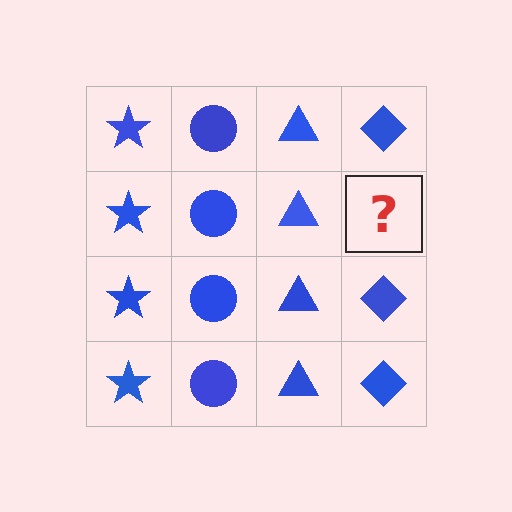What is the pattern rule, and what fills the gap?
The rule is that each column has a consistent shape. The gap should be filled with a blue diamond.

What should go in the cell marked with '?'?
The missing cell should contain a blue diamond.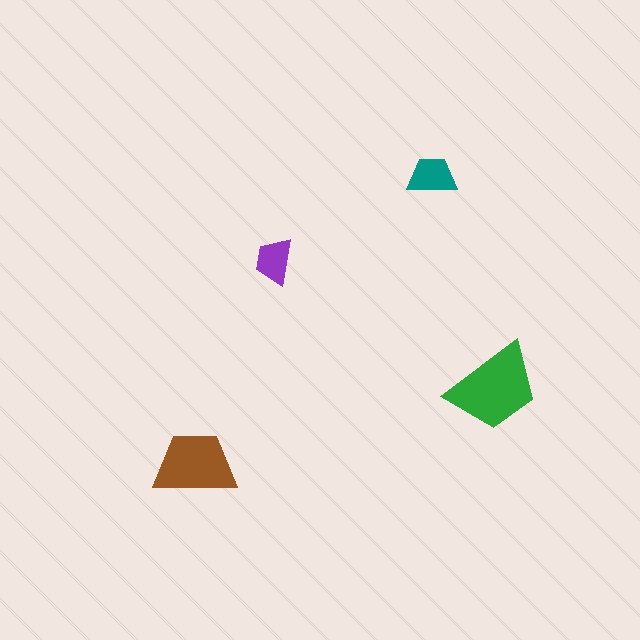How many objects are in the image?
There are 4 objects in the image.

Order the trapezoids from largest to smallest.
the green one, the brown one, the teal one, the purple one.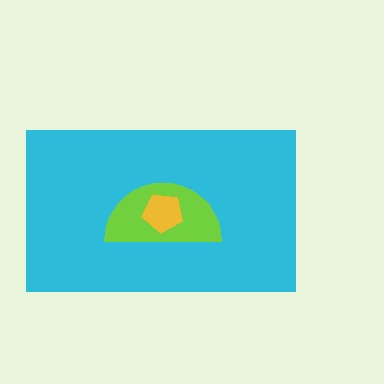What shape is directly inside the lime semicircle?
The yellow pentagon.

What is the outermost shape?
The cyan rectangle.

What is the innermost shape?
The yellow pentagon.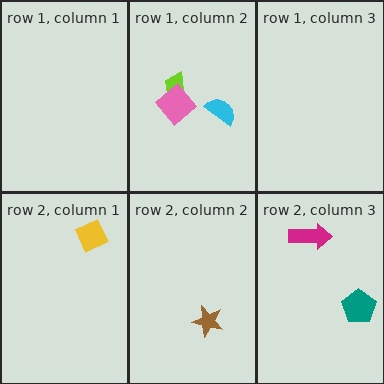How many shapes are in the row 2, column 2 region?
1.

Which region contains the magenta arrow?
The row 2, column 3 region.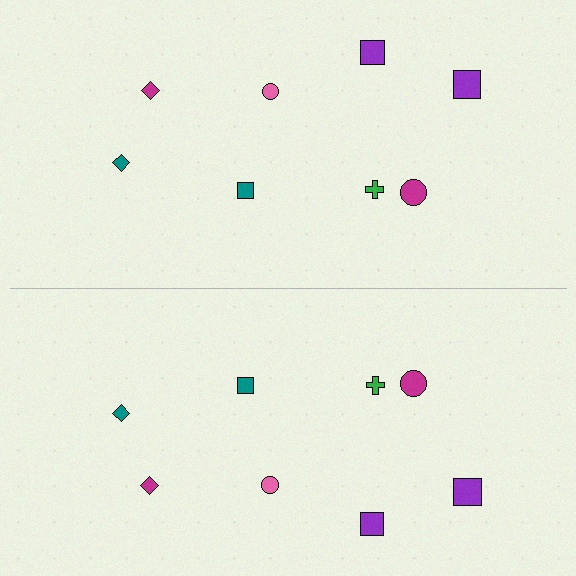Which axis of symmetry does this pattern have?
The pattern has a horizontal axis of symmetry running through the center of the image.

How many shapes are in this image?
There are 16 shapes in this image.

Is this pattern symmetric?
Yes, this pattern has bilateral (reflection) symmetry.